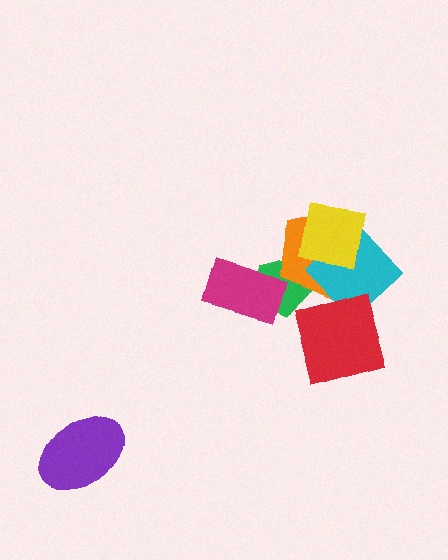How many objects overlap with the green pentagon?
2 objects overlap with the green pentagon.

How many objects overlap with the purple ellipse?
0 objects overlap with the purple ellipse.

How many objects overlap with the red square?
1 object overlaps with the red square.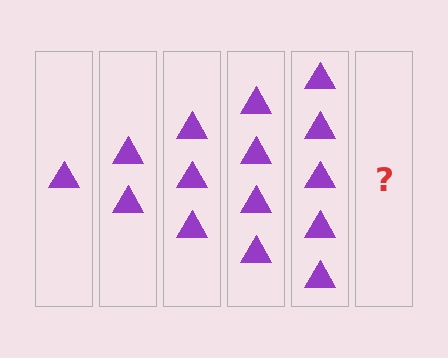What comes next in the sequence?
The next element should be 6 triangles.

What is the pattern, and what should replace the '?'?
The pattern is that each step adds one more triangle. The '?' should be 6 triangles.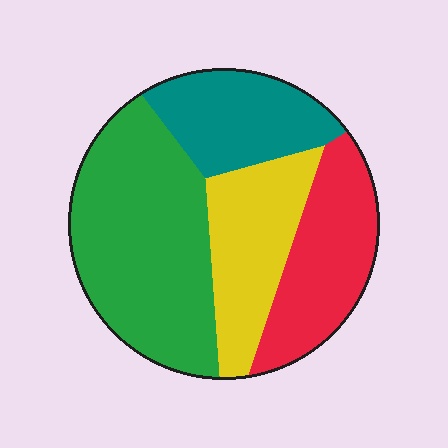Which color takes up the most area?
Green, at roughly 40%.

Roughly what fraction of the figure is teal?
Teal takes up about one fifth (1/5) of the figure.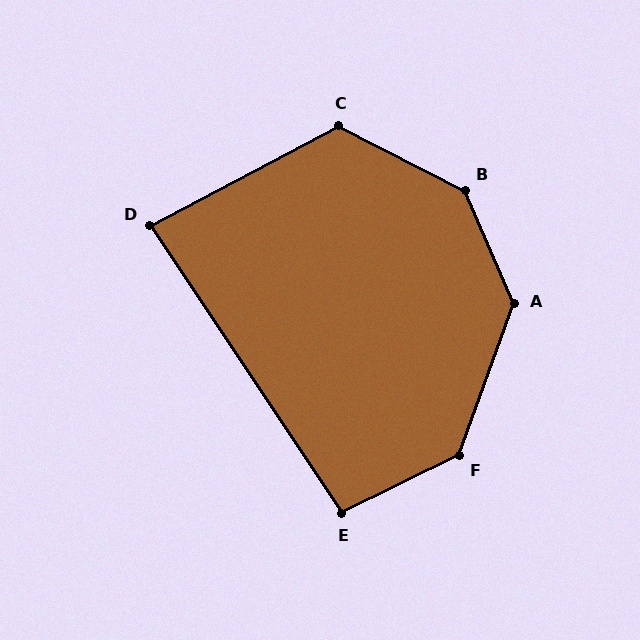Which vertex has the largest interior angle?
B, at approximately 140 degrees.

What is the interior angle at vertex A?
Approximately 137 degrees (obtuse).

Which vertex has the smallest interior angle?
D, at approximately 84 degrees.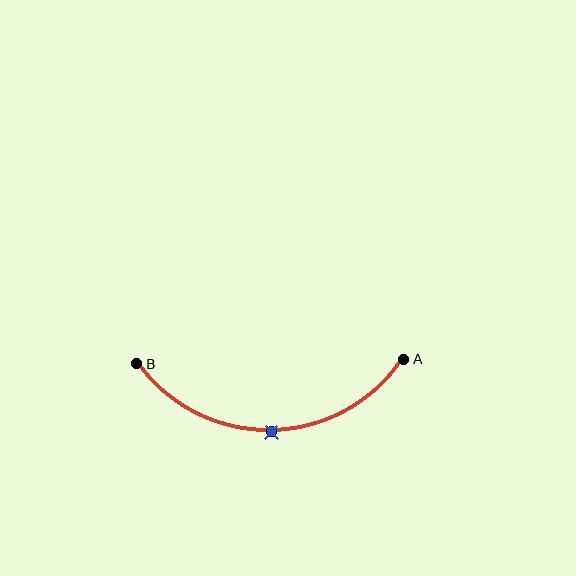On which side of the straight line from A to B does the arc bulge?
The arc bulges below the straight line connecting A and B.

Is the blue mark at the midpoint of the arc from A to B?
Yes. The blue mark lies on the arc at equal arc-length from both A and B — it is the arc midpoint.